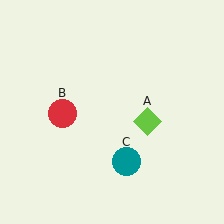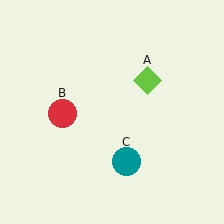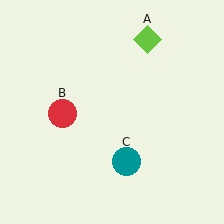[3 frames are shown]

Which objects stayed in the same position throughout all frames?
Red circle (object B) and teal circle (object C) remained stationary.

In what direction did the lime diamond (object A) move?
The lime diamond (object A) moved up.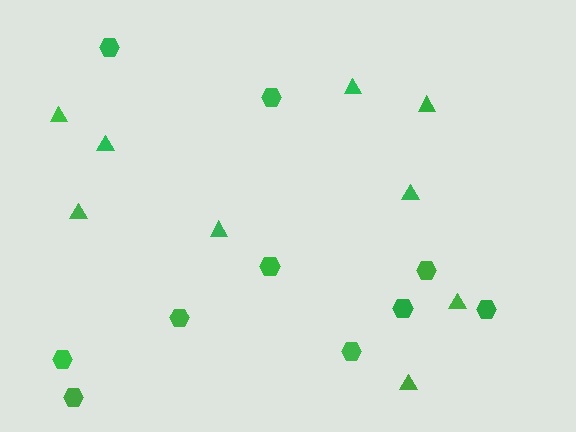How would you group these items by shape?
There are 2 groups: one group of triangles (9) and one group of hexagons (10).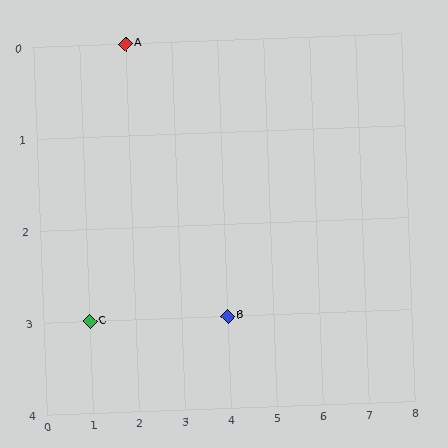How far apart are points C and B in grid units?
Points C and B are 3 columns apart.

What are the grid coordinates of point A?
Point A is at grid coordinates (2, 0).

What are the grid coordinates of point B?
Point B is at grid coordinates (4, 3).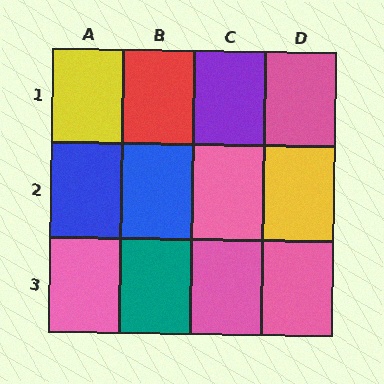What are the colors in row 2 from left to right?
Blue, blue, pink, yellow.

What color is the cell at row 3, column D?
Pink.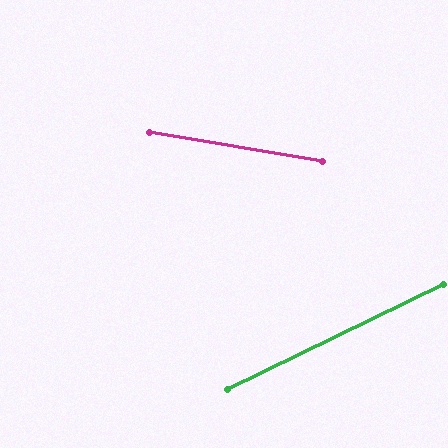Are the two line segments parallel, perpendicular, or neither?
Neither parallel nor perpendicular — they differ by about 35°.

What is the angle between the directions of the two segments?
Approximately 35 degrees.